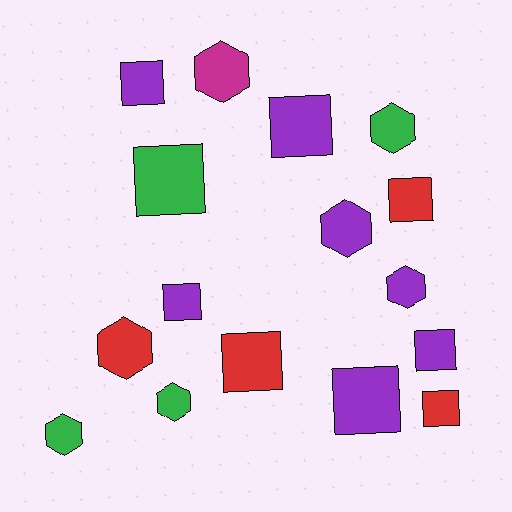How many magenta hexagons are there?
There is 1 magenta hexagon.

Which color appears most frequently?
Purple, with 7 objects.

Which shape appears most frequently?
Square, with 9 objects.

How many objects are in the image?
There are 16 objects.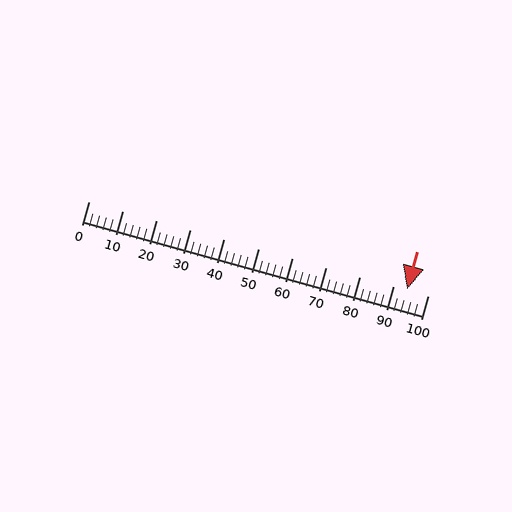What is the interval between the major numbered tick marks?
The major tick marks are spaced 10 units apart.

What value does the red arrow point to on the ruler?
The red arrow points to approximately 94.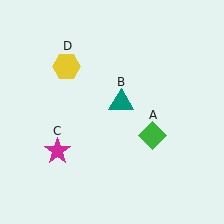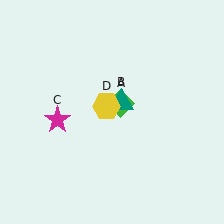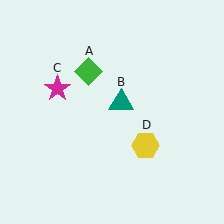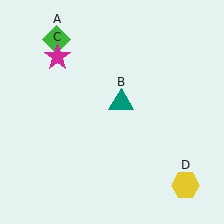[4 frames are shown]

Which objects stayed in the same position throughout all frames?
Teal triangle (object B) remained stationary.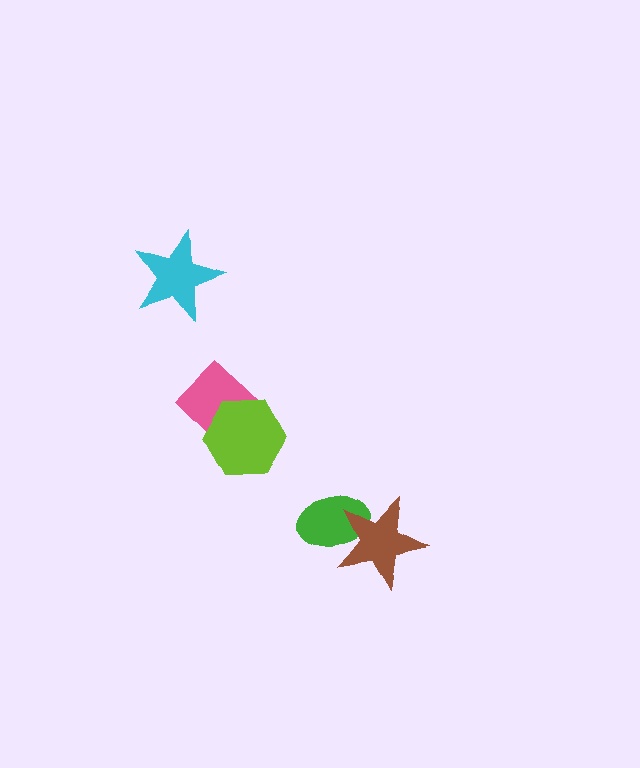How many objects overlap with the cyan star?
0 objects overlap with the cyan star.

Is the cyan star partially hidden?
No, no other shape covers it.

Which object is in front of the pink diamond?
The lime hexagon is in front of the pink diamond.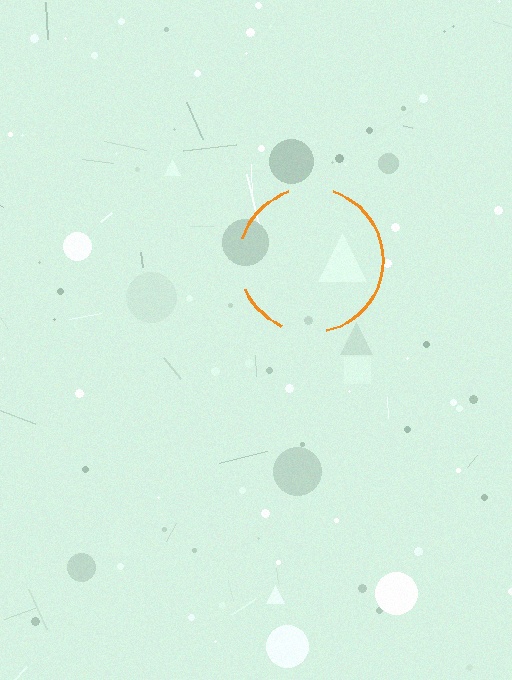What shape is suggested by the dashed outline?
The dashed outline suggests a circle.